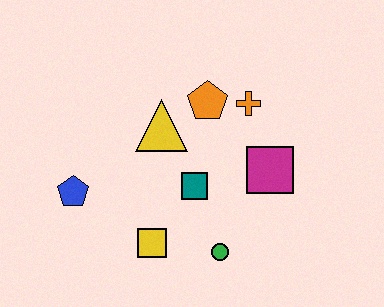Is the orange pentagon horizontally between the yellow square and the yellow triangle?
No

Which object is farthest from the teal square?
The blue pentagon is farthest from the teal square.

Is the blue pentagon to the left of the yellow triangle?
Yes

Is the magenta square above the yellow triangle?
No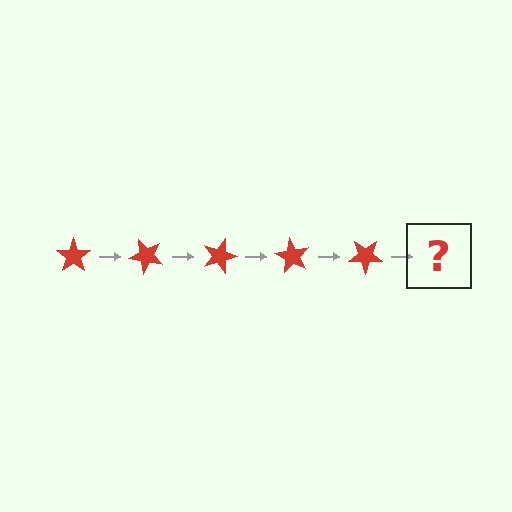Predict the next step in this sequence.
The next step is a red star rotated 225 degrees.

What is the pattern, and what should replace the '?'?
The pattern is that the star rotates 45 degrees each step. The '?' should be a red star rotated 225 degrees.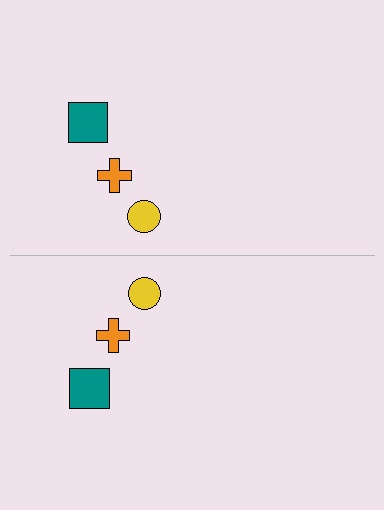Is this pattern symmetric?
Yes, this pattern has bilateral (reflection) symmetry.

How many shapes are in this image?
There are 6 shapes in this image.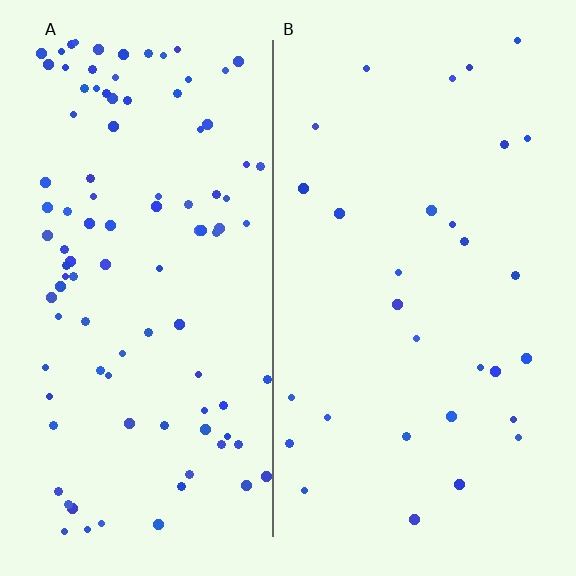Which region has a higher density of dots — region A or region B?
A (the left).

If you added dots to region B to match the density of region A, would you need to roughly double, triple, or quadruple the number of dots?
Approximately triple.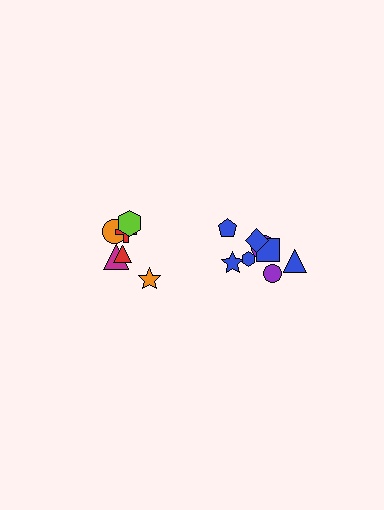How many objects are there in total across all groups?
There are 14 objects.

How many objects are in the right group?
There are 8 objects.